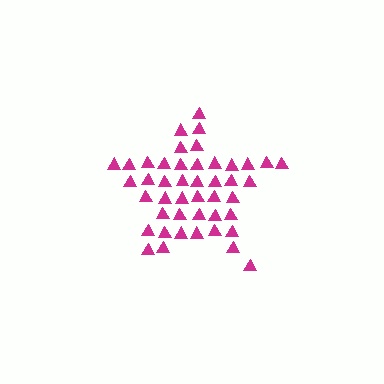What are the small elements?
The small elements are triangles.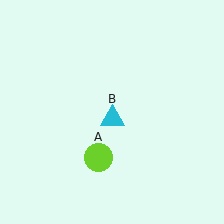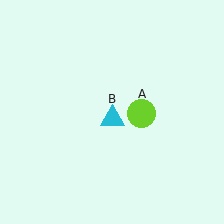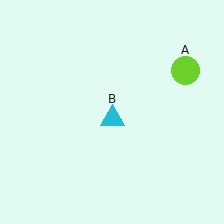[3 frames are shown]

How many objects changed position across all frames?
1 object changed position: lime circle (object A).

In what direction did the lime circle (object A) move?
The lime circle (object A) moved up and to the right.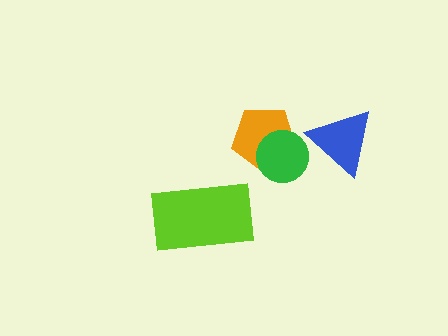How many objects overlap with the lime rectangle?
0 objects overlap with the lime rectangle.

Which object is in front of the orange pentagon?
The green circle is in front of the orange pentagon.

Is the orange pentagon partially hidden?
Yes, it is partially covered by another shape.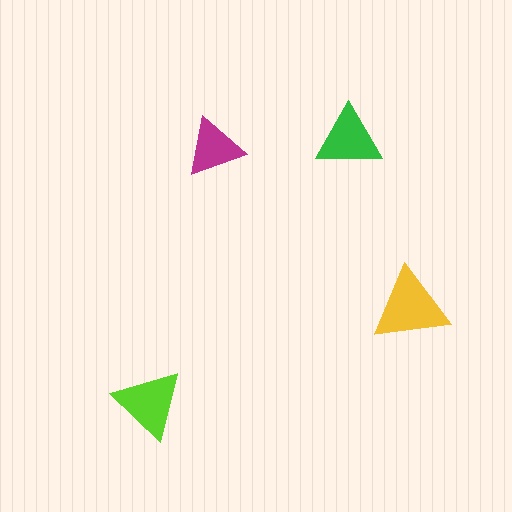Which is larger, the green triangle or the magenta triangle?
The green one.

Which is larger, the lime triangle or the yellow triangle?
The yellow one.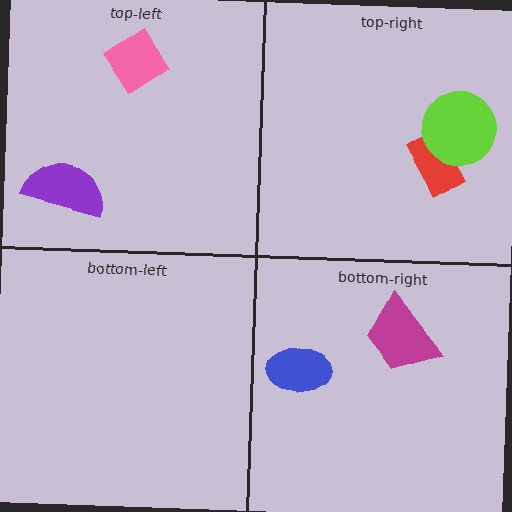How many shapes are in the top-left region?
2.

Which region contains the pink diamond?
The top-left region.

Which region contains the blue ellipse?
The bottom-right region.